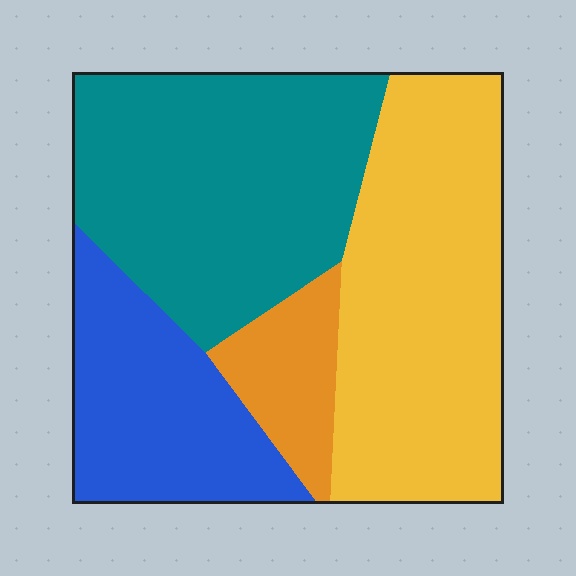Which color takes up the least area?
Orange, at roughly 10%.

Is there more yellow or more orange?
Yellow.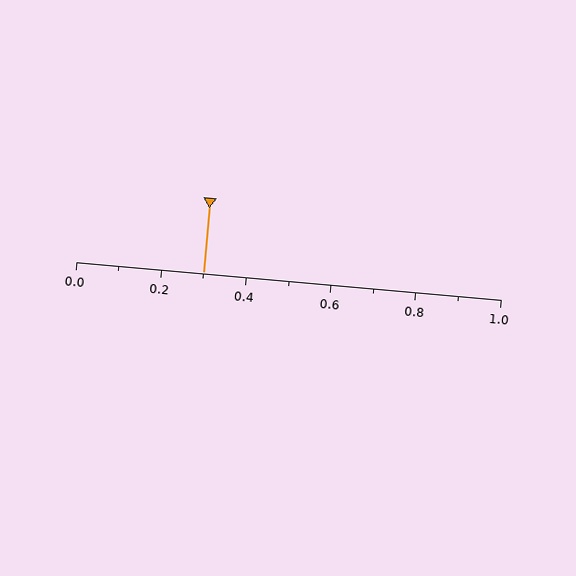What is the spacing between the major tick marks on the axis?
The major ticks are spaced 0.2 apart.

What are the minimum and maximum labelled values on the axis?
The axis runs from 0.0 to 1.0.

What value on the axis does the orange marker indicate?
The marker indicates approximately 0.3.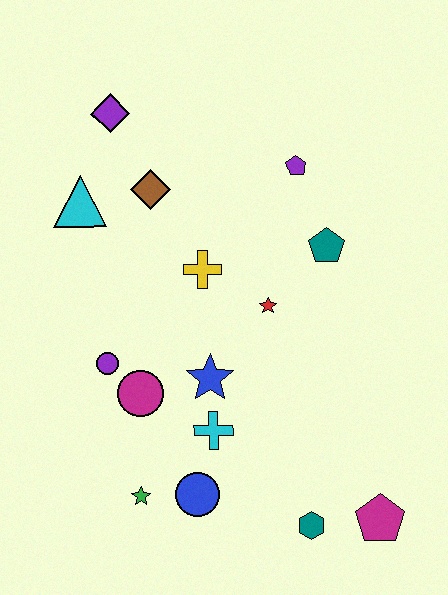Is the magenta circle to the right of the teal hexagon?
No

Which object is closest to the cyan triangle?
The brown diamond is closest to the cyan triangle.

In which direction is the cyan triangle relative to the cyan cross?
The cyan triangle is above the cyan cross.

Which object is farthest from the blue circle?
The purple diamond is farthest from the blue circle.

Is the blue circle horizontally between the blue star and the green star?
Yes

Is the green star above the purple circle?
No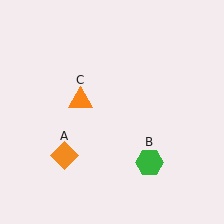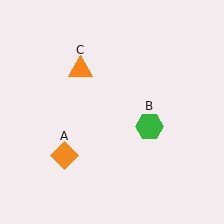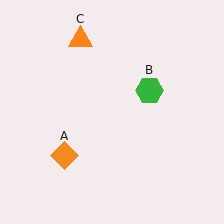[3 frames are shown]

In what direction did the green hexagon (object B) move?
The green hexagon (object B) moved up.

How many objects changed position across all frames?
2 objects changed position: green hexagon (object B), orange triangle (object C).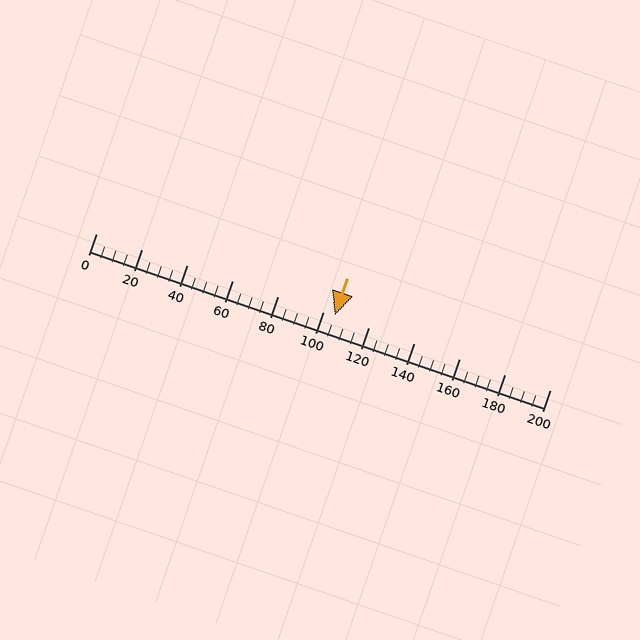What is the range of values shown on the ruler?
The ruler shows values from 0 to 200.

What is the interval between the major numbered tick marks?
The major tick marks are spaced 20 units apart.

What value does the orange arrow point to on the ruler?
The orange arrow points to approximately 105.